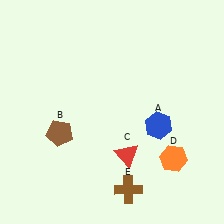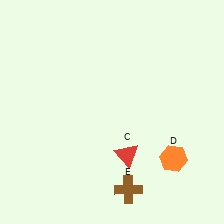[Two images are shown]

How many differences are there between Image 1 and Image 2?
There are 2 differences between the two images.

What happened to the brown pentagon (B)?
The brown pentagon (B) was removed in Image 2. It was in the bottom-left area of Image 1.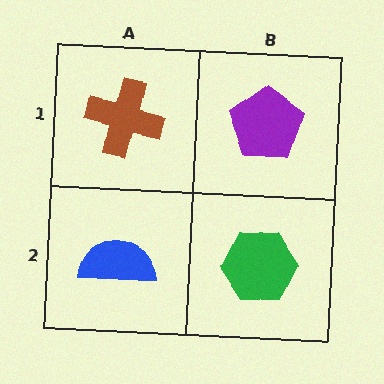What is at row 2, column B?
A green hexagon.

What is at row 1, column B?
A purple pentagon.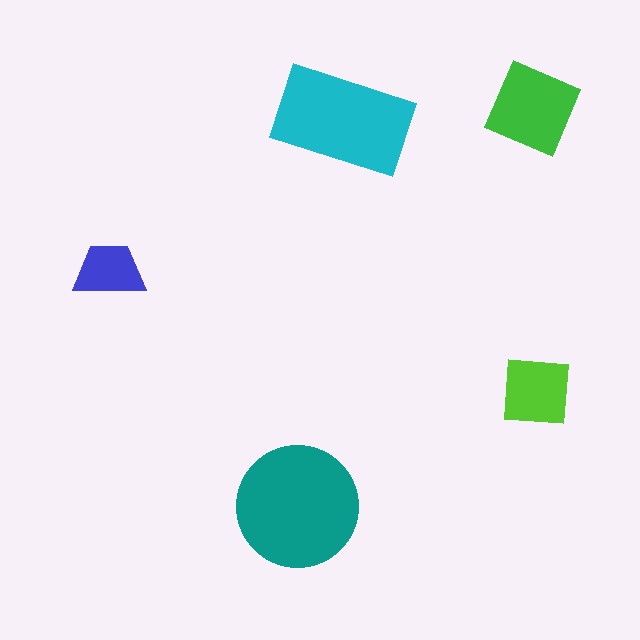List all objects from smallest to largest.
The blue trapezoid, the lime square, the green square, the cyan rectangle, the teal circle.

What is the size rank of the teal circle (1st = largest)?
1st.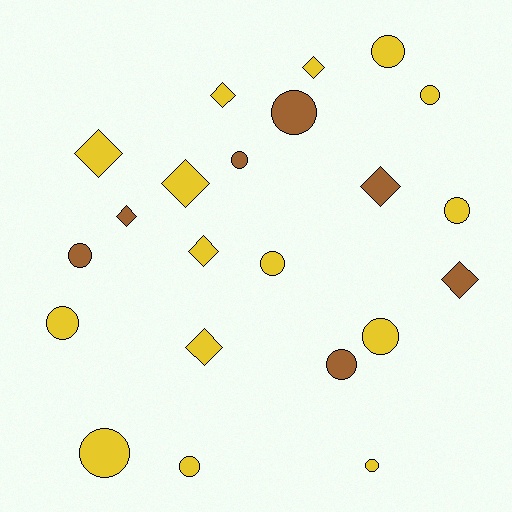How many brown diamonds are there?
There are 3 brown diamonds.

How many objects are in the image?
There are 22 objects.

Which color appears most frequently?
Yellow, with 15 objects.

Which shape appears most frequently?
Circle, with 13 objects.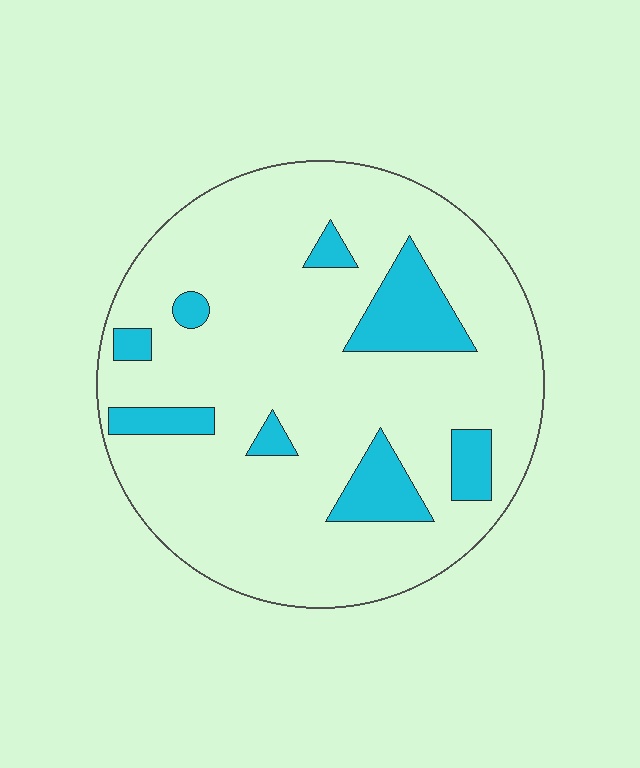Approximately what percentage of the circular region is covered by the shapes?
Approximately 15%.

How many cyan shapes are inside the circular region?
8.